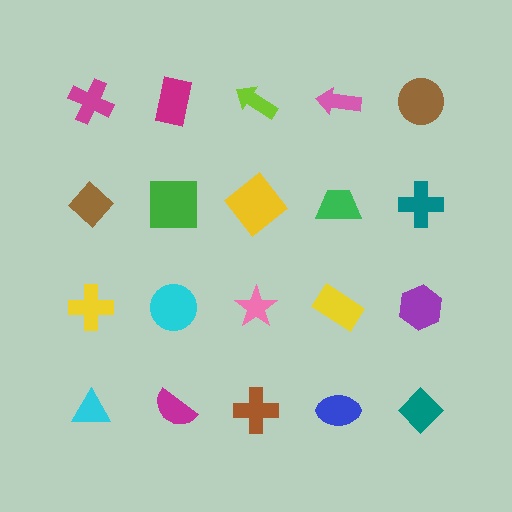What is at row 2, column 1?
A brown diamond.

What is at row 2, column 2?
A green square.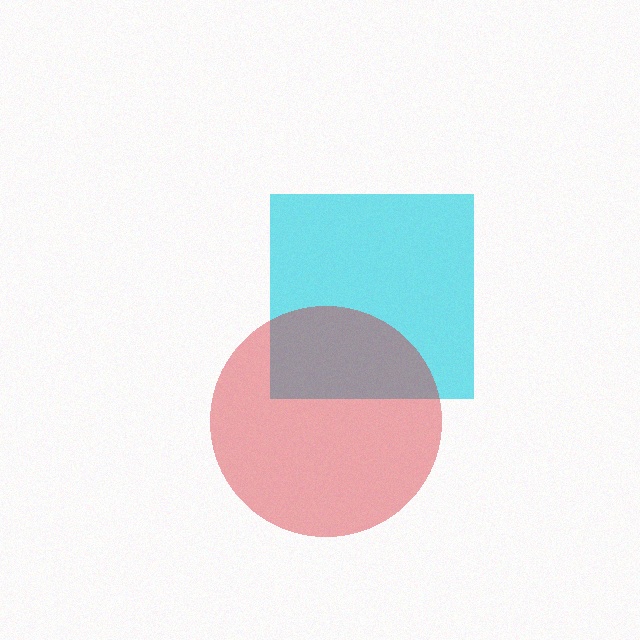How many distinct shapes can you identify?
There are 2 distinct shapes: a cyan square, a red circle.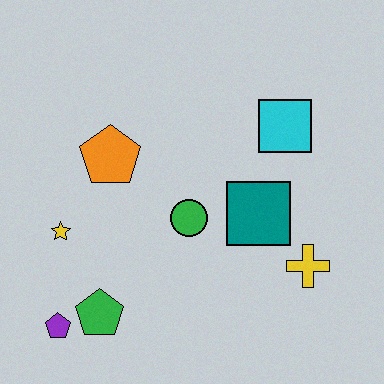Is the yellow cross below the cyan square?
Yes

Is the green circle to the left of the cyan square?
Yes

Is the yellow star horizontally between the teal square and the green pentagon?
No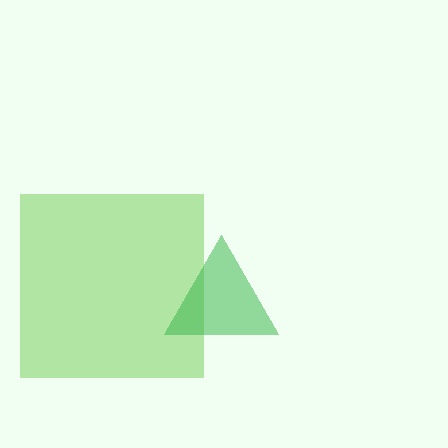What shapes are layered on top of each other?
The layered shapes are: a lime square, a green triangle.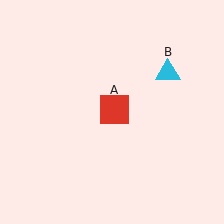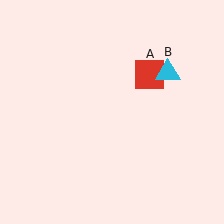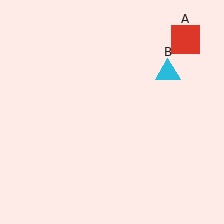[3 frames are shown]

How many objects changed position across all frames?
1 object changed position: red square (object A).